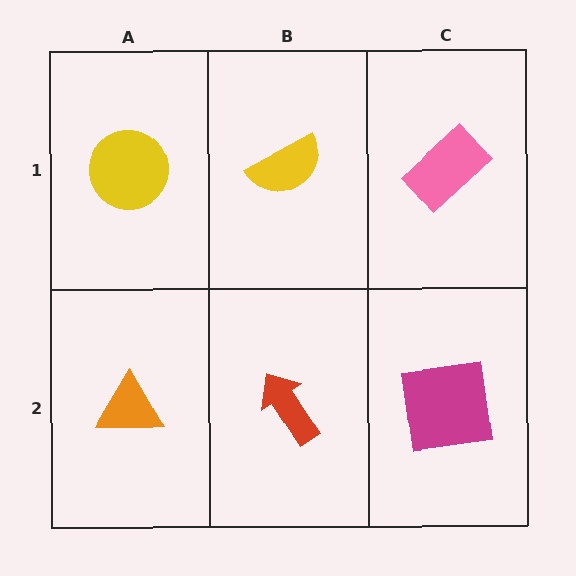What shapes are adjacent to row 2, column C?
A pink rectangle (row 1, column C), a red arrow (row 2, column B).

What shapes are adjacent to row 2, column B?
A yellow semicircle (row 1, column B), an orange triangle (row 2, column A), a magenta square (row 2, column C).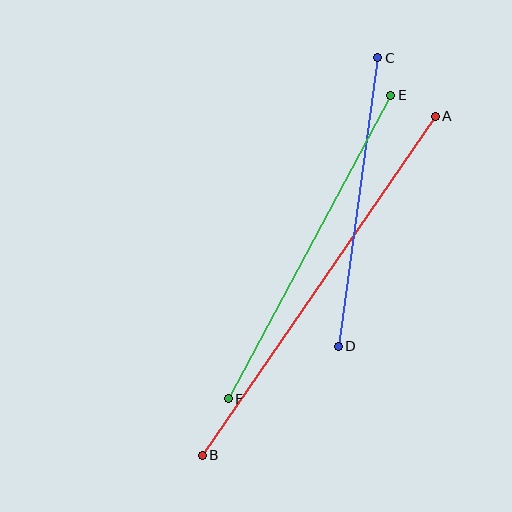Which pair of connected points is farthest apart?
Points A and B are farthest apart.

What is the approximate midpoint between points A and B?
The midpoint is at approximately (319, 286) pixels.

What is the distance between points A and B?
The distance is approximately 411 pixels.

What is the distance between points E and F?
The distance is approximately 344 pixels.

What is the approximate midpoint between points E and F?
The midpoint is at approximately (309, 247) pixels.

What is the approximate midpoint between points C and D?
The midpoint is at approximately (358, 202) pixels.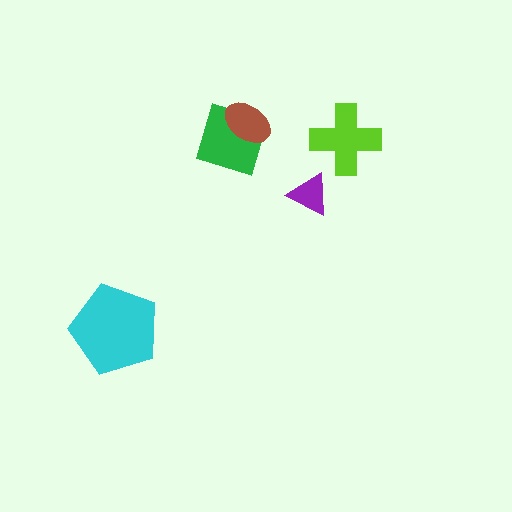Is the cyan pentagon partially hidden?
No, no other shape covers it.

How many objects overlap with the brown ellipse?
1 object overlaps with the brown ellipse.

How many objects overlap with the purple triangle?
0 objects overlap with the purple triangle.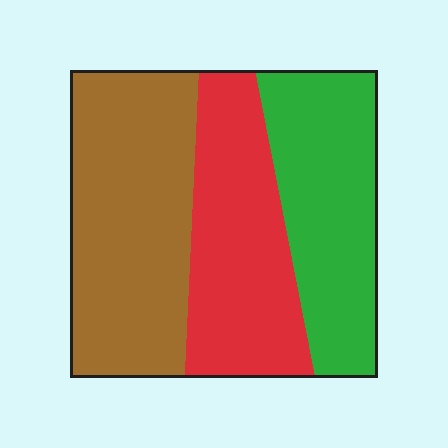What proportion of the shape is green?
Green covers around 30% of the shape.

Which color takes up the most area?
Brown, at roughly 40%.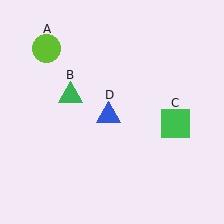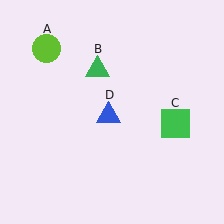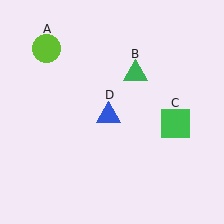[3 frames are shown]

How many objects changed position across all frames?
1 object changed position: green triangle (object B).